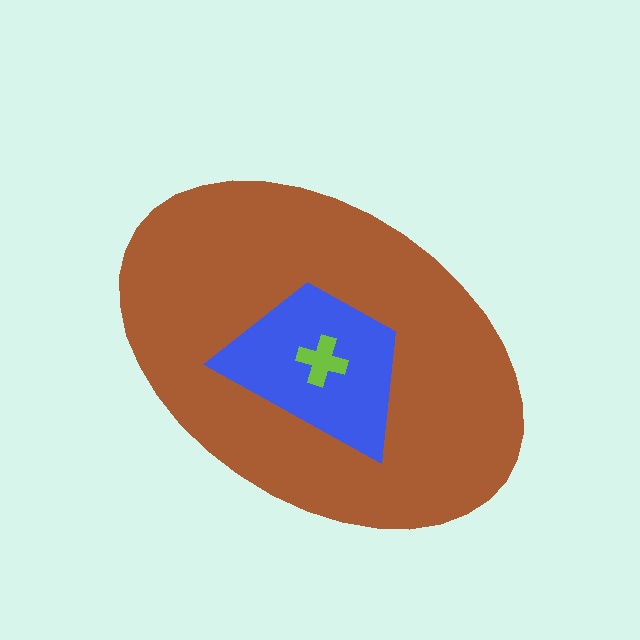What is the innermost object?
The lime cross.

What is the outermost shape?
The brown ellipse.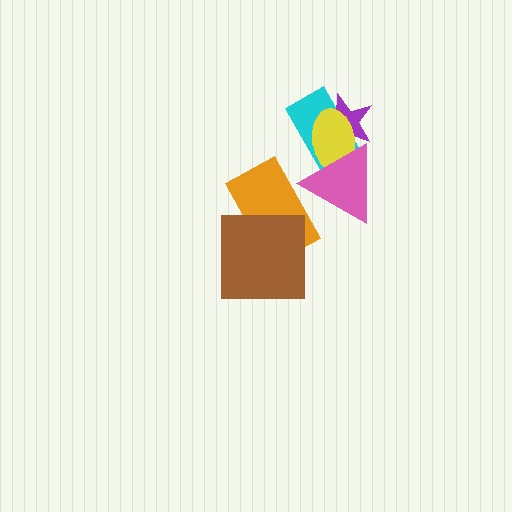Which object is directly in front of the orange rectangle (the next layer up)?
The pink triangle is directly in front of the orange rectangle.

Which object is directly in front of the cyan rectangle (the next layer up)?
The purple star is directly in front of the cyan rectangle.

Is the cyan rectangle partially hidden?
Yes, it is partially covered by another shape.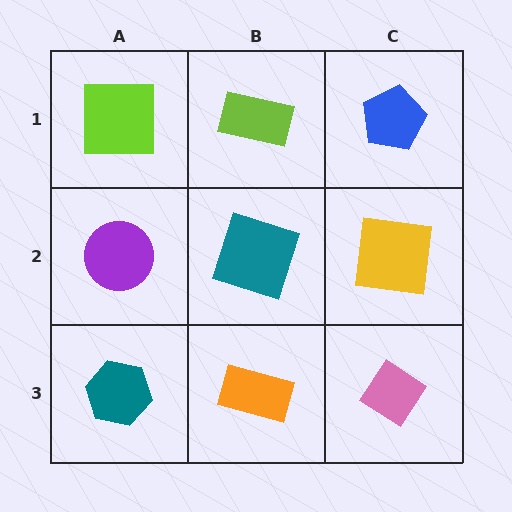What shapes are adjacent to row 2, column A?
A lime square (row 1, column A), a teal hexagon (row 3, column A), a teal square (row 2, column B).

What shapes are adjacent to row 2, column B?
A lime rectangle (row 1, column B), an orange rectangle (row 3, column B), a purple circle (row 2, column A), a yellow square (row 2, column C).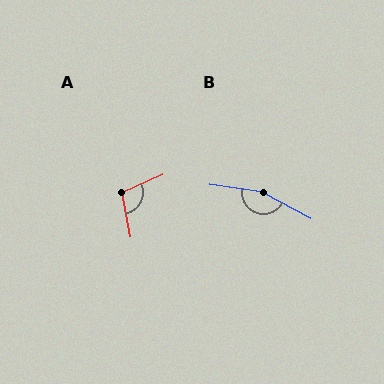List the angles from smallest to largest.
A (103°), B (160°).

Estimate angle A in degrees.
Approximately 103 degrees.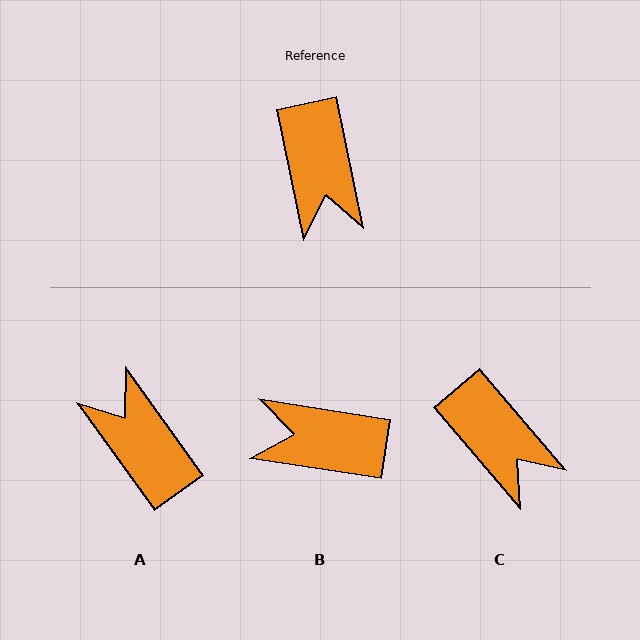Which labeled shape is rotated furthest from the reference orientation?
A, about 156 degrees away.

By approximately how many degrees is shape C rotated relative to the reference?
Approximately 29 degrees counter-clockwise.